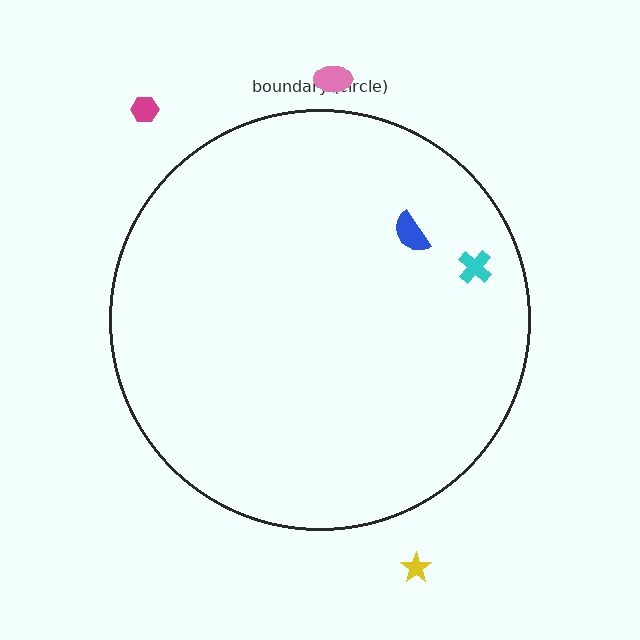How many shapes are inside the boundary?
2 inside, 3 outside.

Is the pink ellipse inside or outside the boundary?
Outside.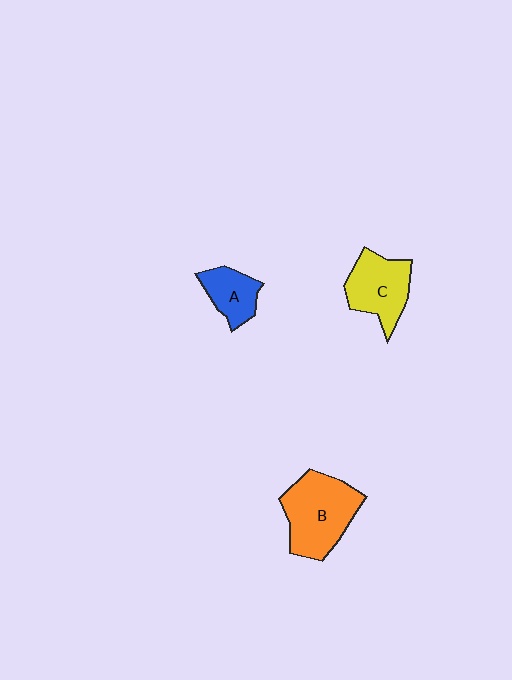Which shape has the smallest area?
Shape A (blue).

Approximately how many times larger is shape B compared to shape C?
Approximately 1.3 times.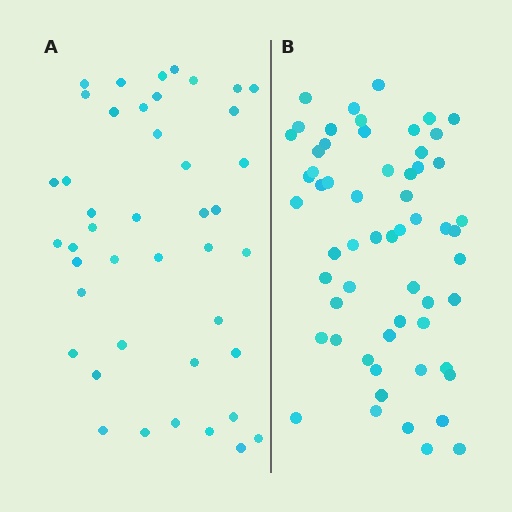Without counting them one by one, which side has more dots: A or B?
Region B (the right region) has more dots.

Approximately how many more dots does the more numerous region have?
Region B has approximately 15 more dots than region A.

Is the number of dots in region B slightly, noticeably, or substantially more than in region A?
Region B has noticeably more, but not dramatically so. The ratio is roughly 1.4 to 1.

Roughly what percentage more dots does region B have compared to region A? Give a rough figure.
About 35% more.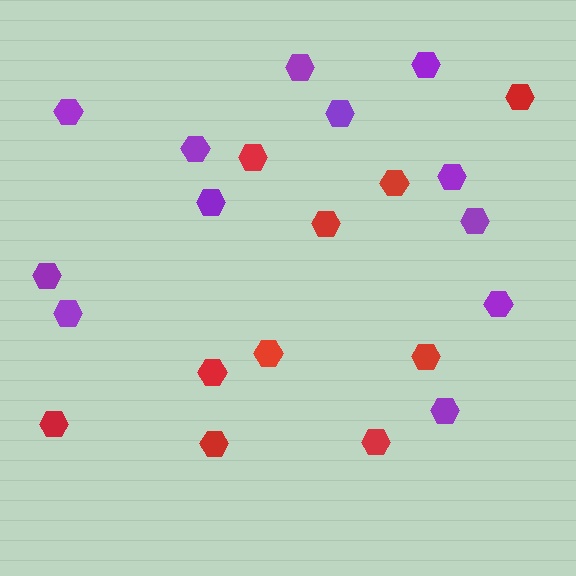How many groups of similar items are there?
There are 2 groups: one group of purple hexagons (12) and one group of red hexagons (10).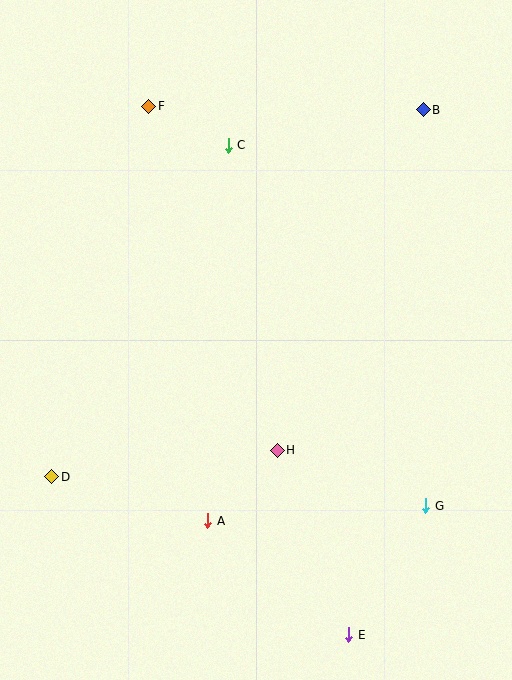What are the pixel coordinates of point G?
Point G is at (426, 506).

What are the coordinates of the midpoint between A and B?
The midpoint between A and B is at (315, 315).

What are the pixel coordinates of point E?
Point E is at (349, 635).